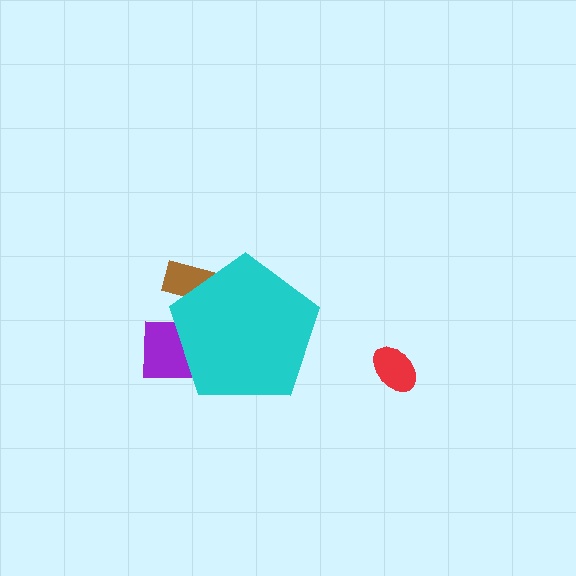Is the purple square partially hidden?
Yes, the purple square is partially hidden behind the cyan pentagon.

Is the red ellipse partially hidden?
No, the red ellipse is fully visible.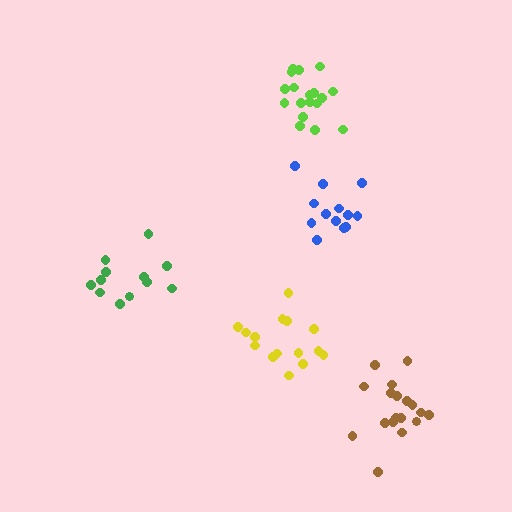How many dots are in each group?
Group 1: 15 dots, Group 2: 18 dots, Group 3: 18 dots, Group 4: 12 dots, Group 5: 13 dots (76 total).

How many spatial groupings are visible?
There are 5 spatial groupings.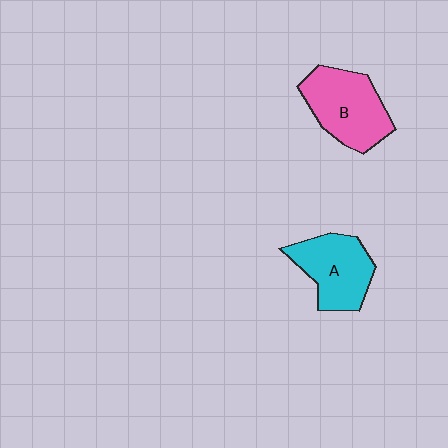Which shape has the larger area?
Shape B (pink).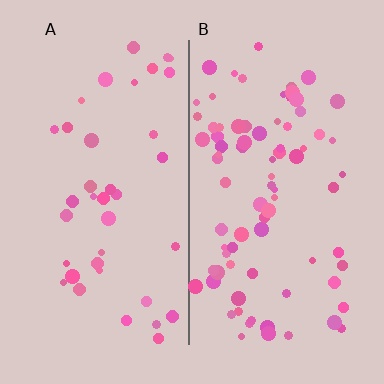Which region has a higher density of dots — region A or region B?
B (the right).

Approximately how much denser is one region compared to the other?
Approximately 2.1× — region B over region A.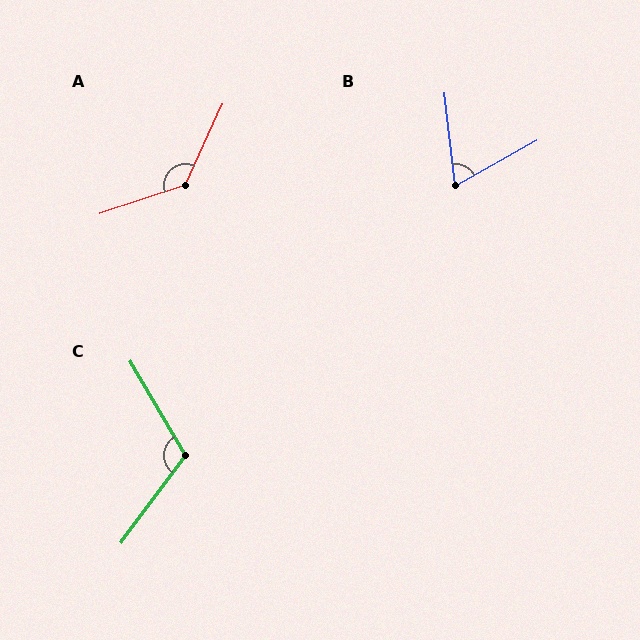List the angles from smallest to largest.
B (67°), C (113°), A (133°).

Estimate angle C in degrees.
Approximately 113 degrees.